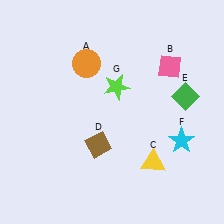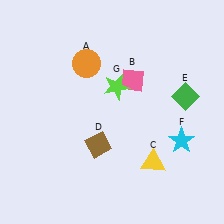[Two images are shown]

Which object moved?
The pink diamond (B) moved left.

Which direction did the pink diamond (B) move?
The pink diamond (B) moved left.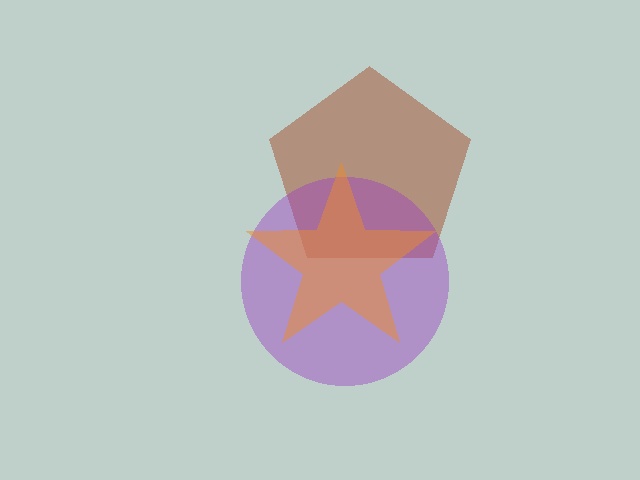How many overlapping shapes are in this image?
There are 3 overlapping shapes in the image.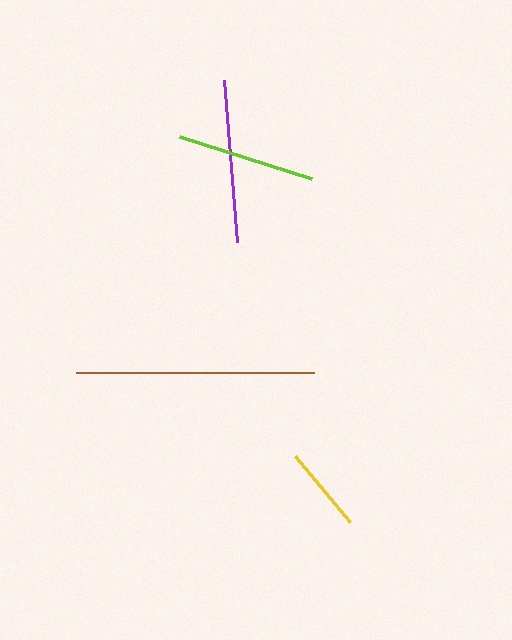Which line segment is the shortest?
The yellow line is the shortest at approximately 86 pixels.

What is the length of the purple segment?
The purple segment is approximately 162 pixels long.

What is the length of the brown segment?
The brown segment is approximately 238 pixels long.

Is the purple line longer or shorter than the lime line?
The purple line is longer than the lime line.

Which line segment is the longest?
The brown line is the longest at approximately 238 pixels.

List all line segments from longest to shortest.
From longest to shortest: brown, purple, lime, yellow.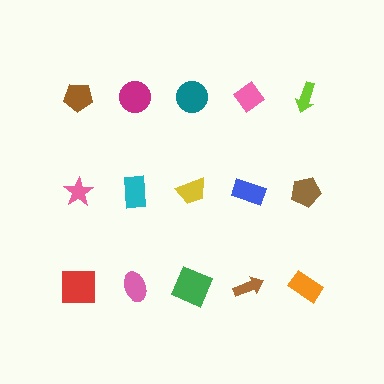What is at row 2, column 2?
A cyan rectangle.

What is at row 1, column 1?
A brown pentagon.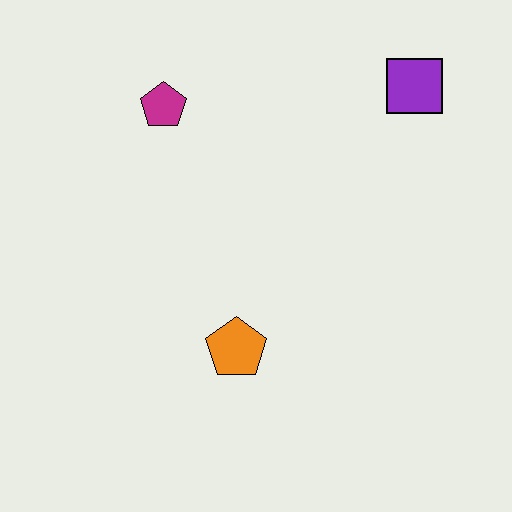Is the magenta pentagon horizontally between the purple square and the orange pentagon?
No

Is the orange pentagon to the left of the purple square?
Yes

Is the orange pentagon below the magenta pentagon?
Yes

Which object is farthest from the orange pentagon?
The purple square is farthest from the orange pentagon.